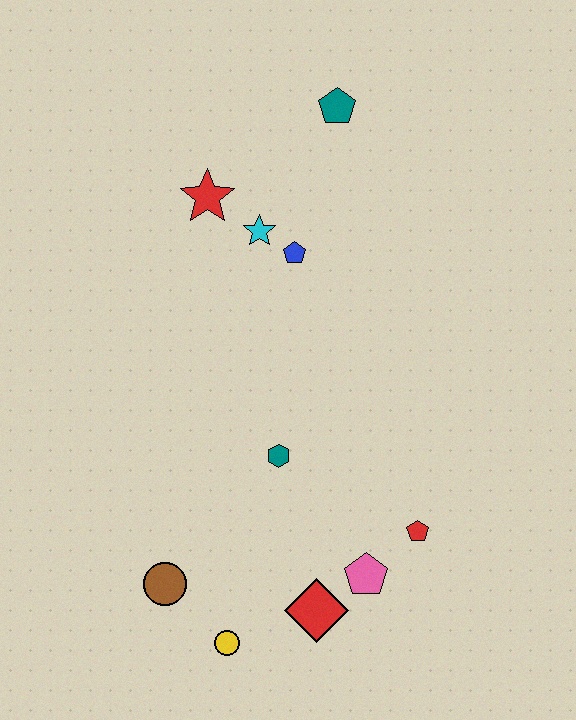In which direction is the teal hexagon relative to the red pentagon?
The teal hexagon is to the left of the red pentagon.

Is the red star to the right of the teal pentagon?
No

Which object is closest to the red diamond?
The pink pentagon is closest to the red diamond.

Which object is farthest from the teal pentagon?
The yellow circle is farthest from the teal pentagon.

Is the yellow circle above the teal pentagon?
No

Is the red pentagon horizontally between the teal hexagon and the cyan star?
No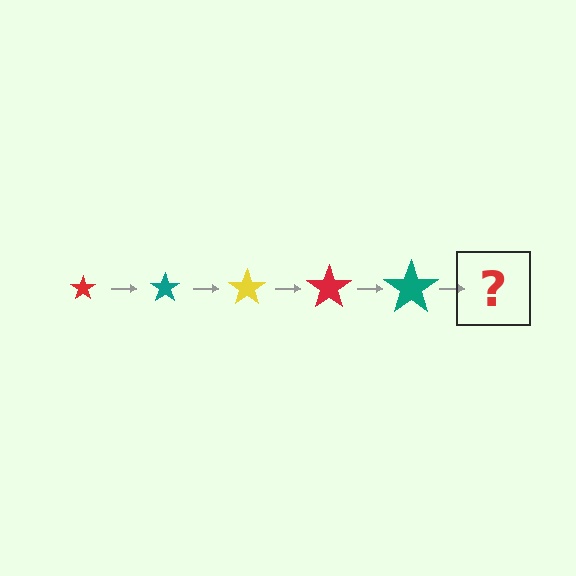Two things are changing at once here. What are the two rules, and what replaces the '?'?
The two rules are that the star grows larger each step and the color cycles through red, teal, and yellow. The '?' should be a yellow star, larger than the previous one.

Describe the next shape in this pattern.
It should be a yellow star, larger than the previous one.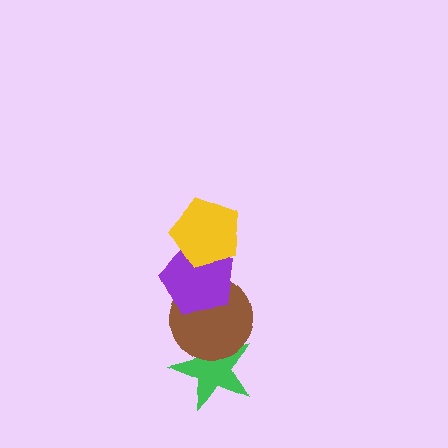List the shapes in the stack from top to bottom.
From top to bottom: the yellow pentagon, the purple pentagon, the brown circle, the green star.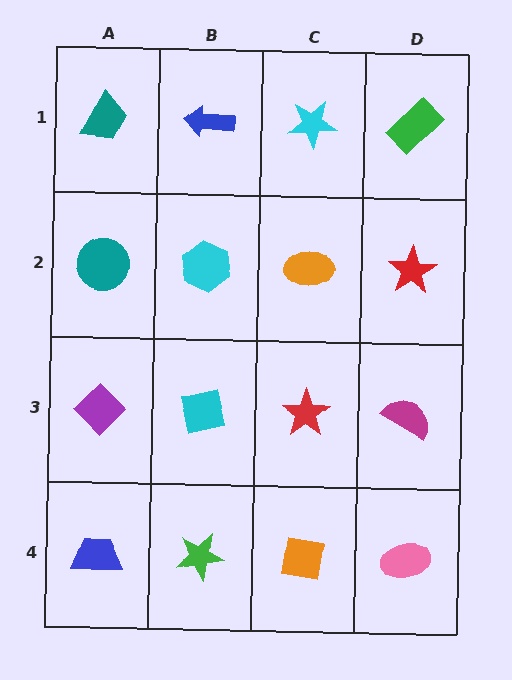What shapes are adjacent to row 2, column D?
A green rectangle (row 1, column D), a magenta semicircle (row 3, column D), an orange ellipse (row 2, column C).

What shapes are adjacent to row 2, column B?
A blue arrow (row 1, column B), a cyan square (row 3, column B), a teal circle (row 2, column A), an orange ellipse (row 2, column C).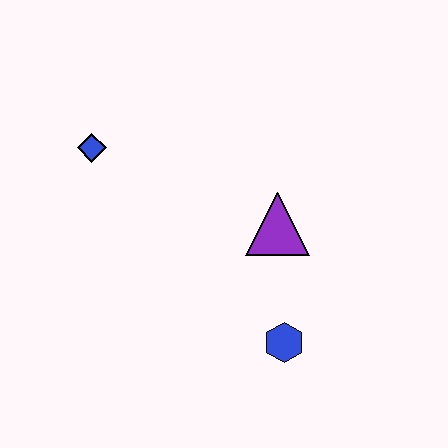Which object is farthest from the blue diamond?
The blue hexagon is farthest from the blue diamond.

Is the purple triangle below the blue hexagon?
No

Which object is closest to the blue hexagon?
The purple triangle is closest to the blue hexagon.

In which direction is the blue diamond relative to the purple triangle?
The blue diamond is to the left of the purple triangle.